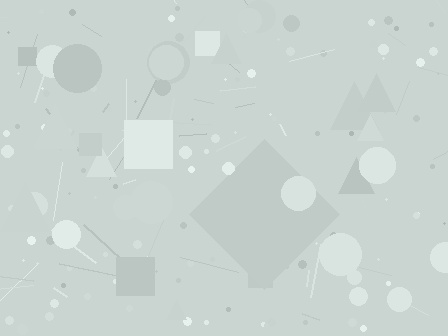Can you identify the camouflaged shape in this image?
The camouflaged shape is a diamond.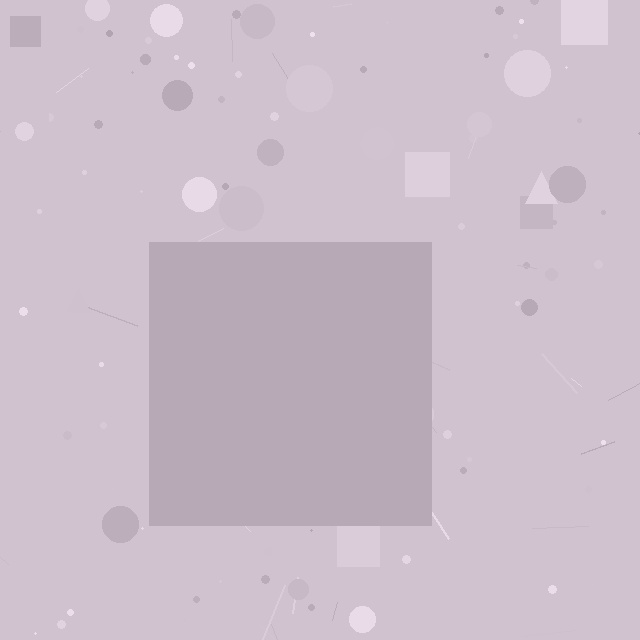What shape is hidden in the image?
A square is hidden in the image.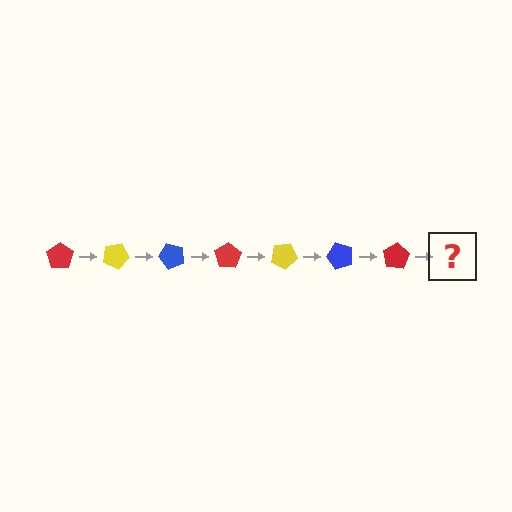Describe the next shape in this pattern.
It should be a yellow pentagon, rotated 175 degrees from the start.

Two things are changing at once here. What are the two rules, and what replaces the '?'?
The two rules are that it rotates 25 degrees each step and the color cycles through red, yellow, and blue. The '?' should be a yellow pentagon, rotated 175 degrees from the start.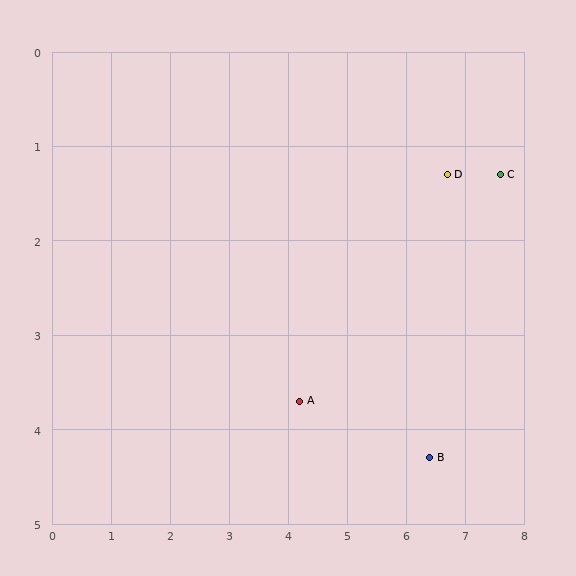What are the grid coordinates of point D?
Point D is at approximately (6.7, 1.3).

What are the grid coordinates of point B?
Point B is at approximately (6.4, 4.3).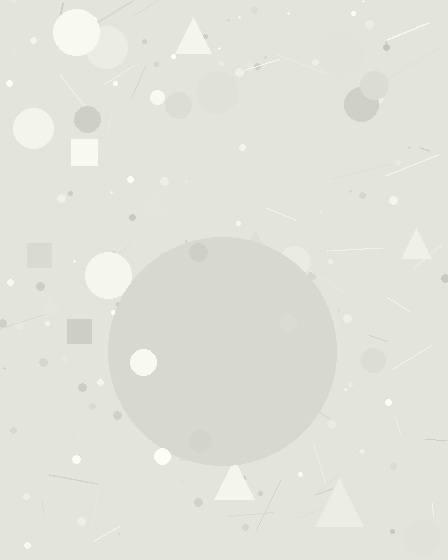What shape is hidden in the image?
A circle is hidden in the image.